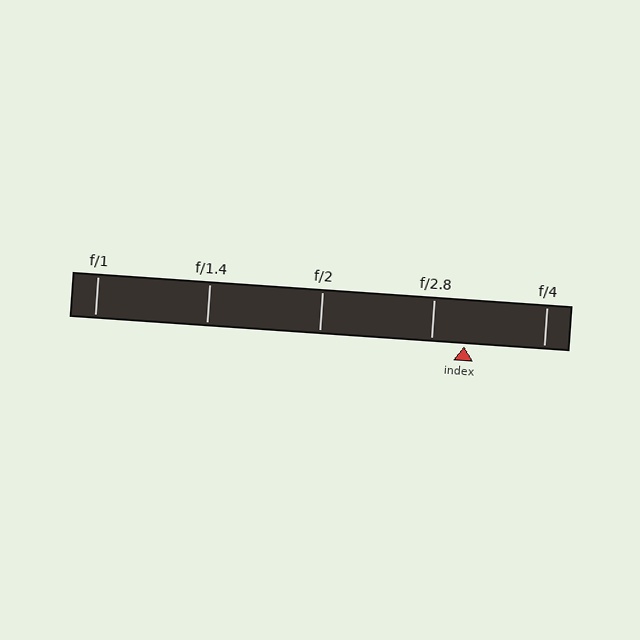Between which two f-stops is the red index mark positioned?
The index mark is between f/2.8 and f/4.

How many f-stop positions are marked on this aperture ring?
There are 5 f-stop positions marked.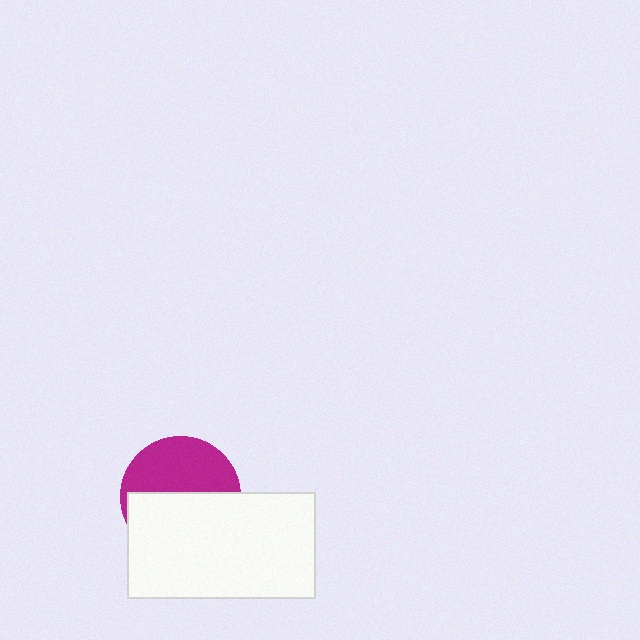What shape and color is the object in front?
The object in front is a white rectangle.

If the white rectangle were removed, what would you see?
You would see the complete magenta circle.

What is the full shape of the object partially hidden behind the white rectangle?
The partially hidden object is a magenta circle.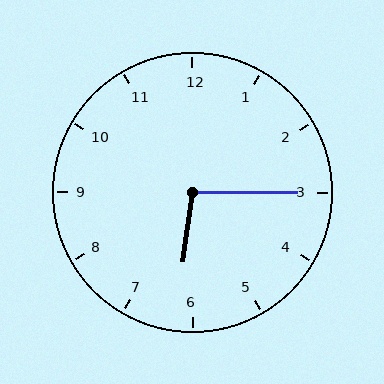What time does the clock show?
6:15.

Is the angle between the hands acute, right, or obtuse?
It is obtuse.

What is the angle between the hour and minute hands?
Approximately 98 degrees.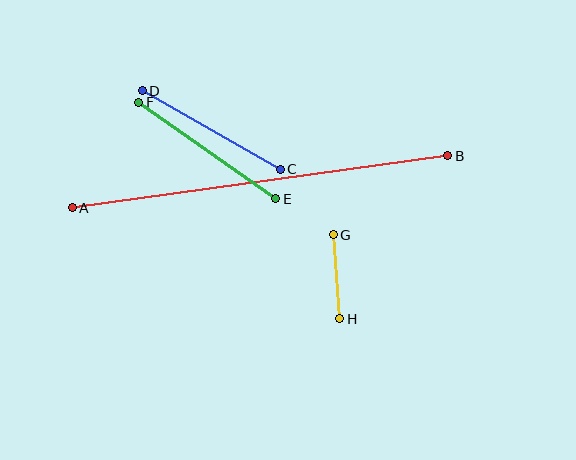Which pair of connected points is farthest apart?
Points A and B are farthest apart.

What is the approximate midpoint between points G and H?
The midpoint is at approximately (337, 277) pixels.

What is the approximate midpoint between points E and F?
The midpoint is at approximately (207, 151) pixels.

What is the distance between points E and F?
The distance is approximately 168 pixels.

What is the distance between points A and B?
The distance is approximately 379 pixels.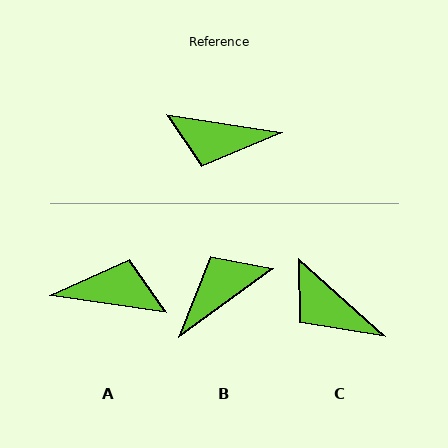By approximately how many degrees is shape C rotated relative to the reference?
Approximately 33 degrees clockwise.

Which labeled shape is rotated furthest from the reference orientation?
A, about 179 degrees away.